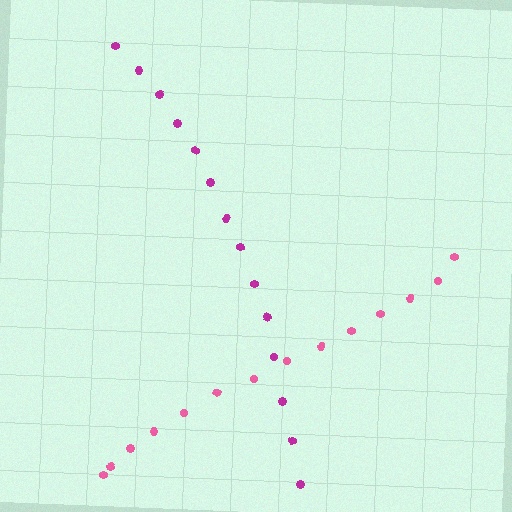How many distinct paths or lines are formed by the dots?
There are 2 distinct paths.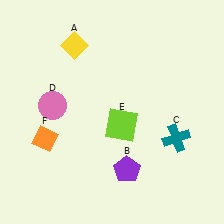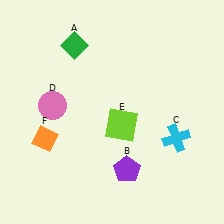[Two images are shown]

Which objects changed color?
A changed from yellow to green. C changed from teal to cyan.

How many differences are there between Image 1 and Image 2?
There are 2 differences between the two images.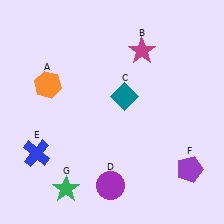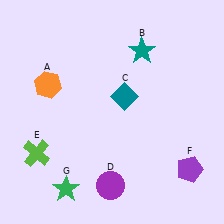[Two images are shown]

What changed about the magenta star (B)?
In Image 1, B is magenta. In Image 2, it changed to teal.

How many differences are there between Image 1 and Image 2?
There are 2 differences between the two images.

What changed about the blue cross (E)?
In Image 1, E is blue. In Image 2, it changed to lime.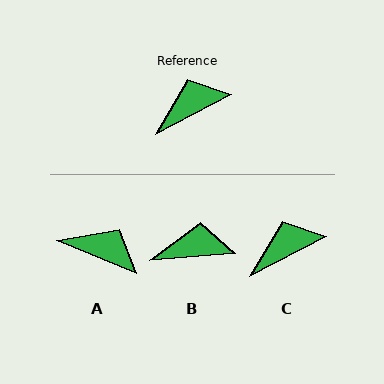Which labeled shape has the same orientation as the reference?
C.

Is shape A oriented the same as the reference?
No, it is off by about 50 degrees.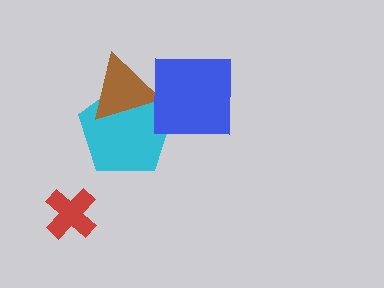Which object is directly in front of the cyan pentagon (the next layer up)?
The brown triangle is directly in front of the cyan pentagon.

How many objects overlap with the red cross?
0 objects overlap with the red cross.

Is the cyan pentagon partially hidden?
Yes, it is partially covered by another shape.